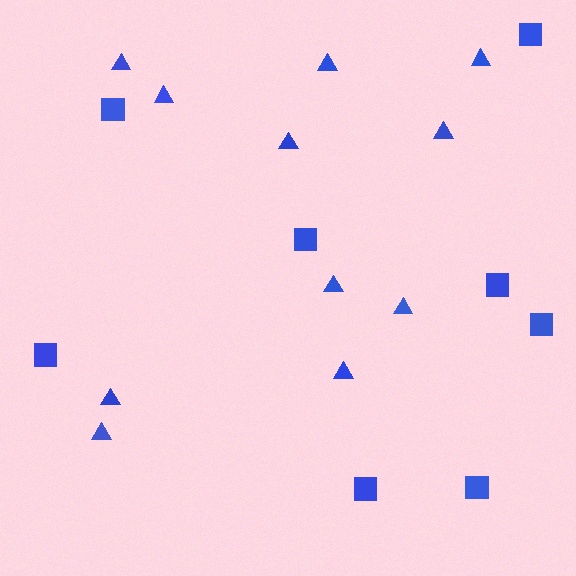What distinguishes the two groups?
There are 2 groups: one group of squares (8) and one group of triangles (11).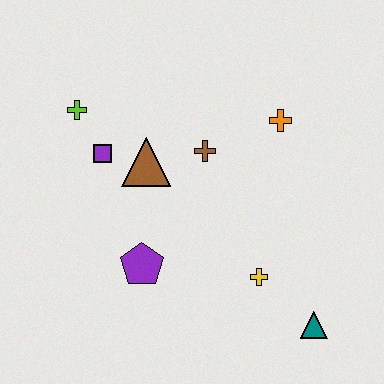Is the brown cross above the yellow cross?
Yes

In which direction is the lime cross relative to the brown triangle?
The lime cross is to the left of the brown triangle.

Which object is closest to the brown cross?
The brown triangle is closest to the brown cross.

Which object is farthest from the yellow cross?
The lime cross is farthest from the yellow cross.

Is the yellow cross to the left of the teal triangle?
Yes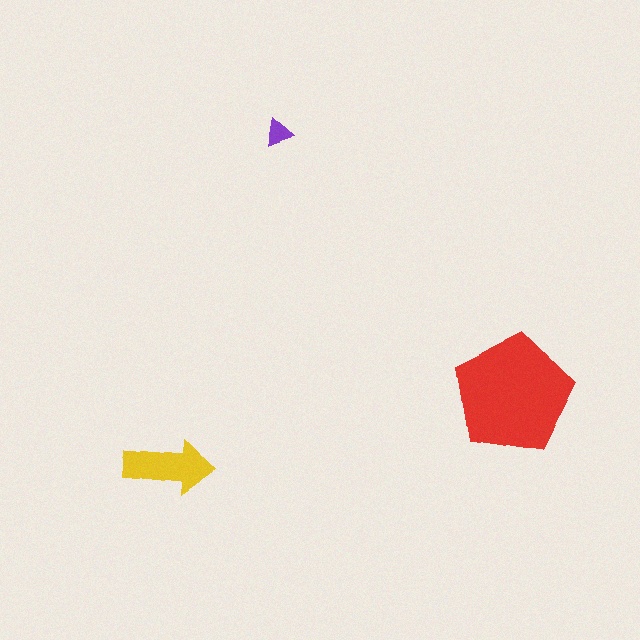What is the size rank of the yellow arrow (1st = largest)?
2nd.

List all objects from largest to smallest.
The red pentagon, the yellow arrow, the purple triangle.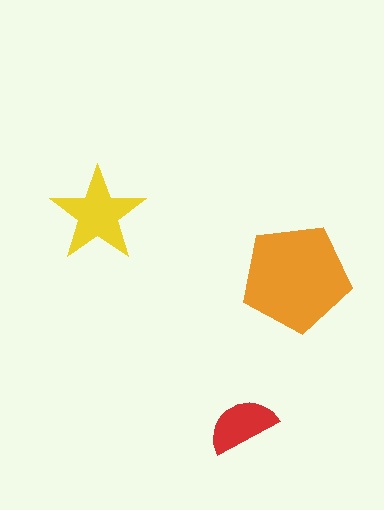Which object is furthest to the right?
The orange pentagon is rightmost.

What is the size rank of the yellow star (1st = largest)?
2nd.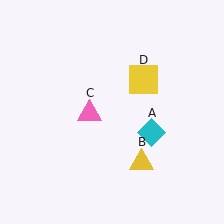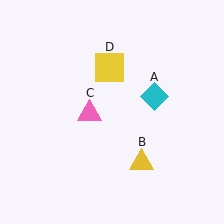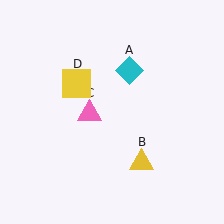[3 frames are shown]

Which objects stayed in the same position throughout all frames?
Yellow triangle (object B) and pink triangle (object C) remained stationary.